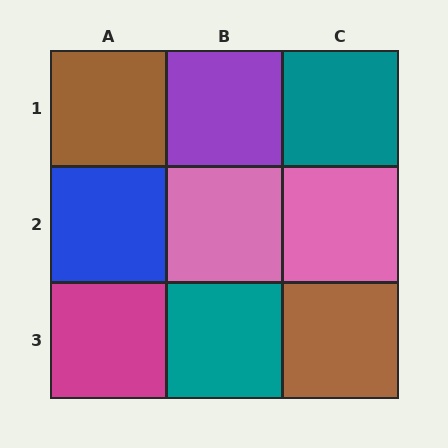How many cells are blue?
1 cell is blue.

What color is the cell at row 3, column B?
Teal.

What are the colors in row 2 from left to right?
Blue, pink, pink.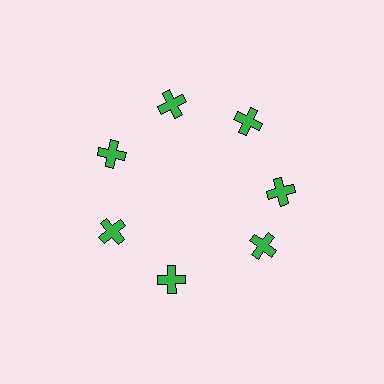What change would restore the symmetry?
The symmetry would be restored by rotating it back into even spacing with its neighbors so that all 7 crosses sit at equal angles and equal distance from the center.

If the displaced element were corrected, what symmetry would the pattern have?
It would have 7-fold rotational symmetry — the pattern would map onto itself every 51 degrees.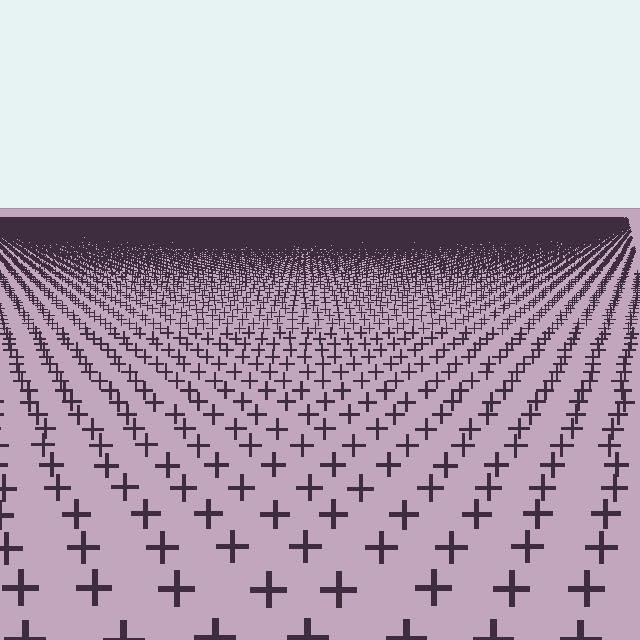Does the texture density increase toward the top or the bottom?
Density increases toward the top.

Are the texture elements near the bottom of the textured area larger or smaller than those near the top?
Larger. Near the bottom, elements are closer to the viewer and appear at a bigger on-screen size.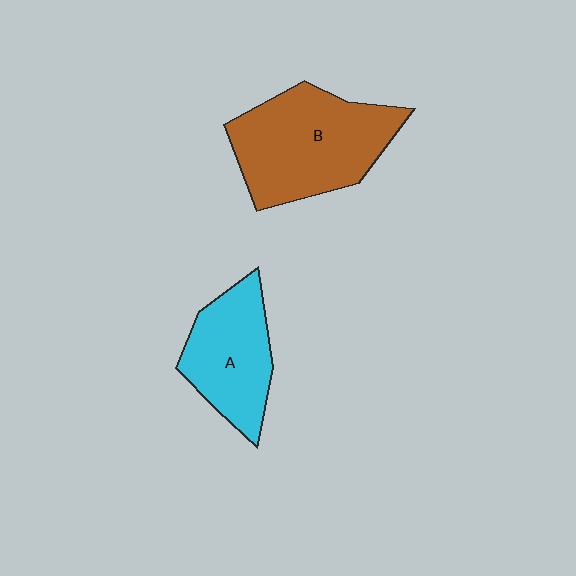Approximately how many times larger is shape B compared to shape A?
Approximately 1.4 times.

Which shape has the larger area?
Shape B (brown).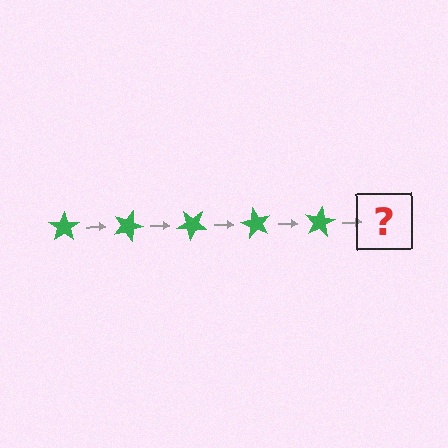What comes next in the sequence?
The next element should be a green star rotated 100 degrees.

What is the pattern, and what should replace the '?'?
The pattern is that the star rotates 20 degrees each step. The '?' should be a green star rotated 100 degrees.